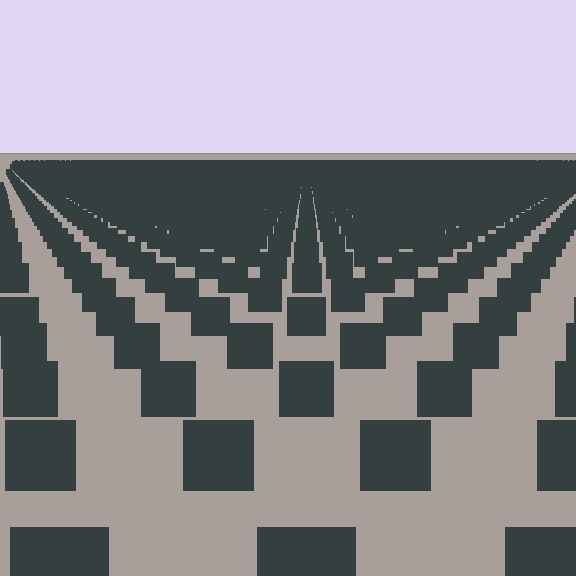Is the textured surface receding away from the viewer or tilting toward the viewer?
The surface is receding away from the viewer. Texture elements get smaller and denser toward the top.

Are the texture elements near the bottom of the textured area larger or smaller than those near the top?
Larger. Near the bottom, elements are closer to the viewer and appear at a bigger on-screen size.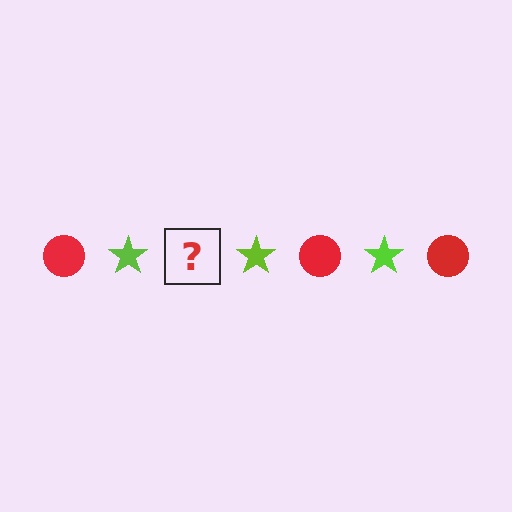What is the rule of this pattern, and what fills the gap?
The rule is that the pattern alternates between red circle and lime star. The gap should be filled with a red circle.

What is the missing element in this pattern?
The missing element is a red circle.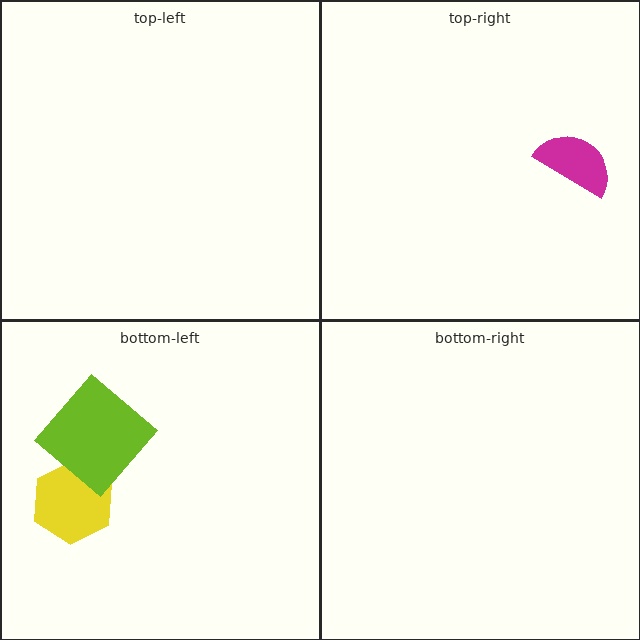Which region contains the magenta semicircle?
The top-right region.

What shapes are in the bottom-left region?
The yellow hexagon, the lime diamond.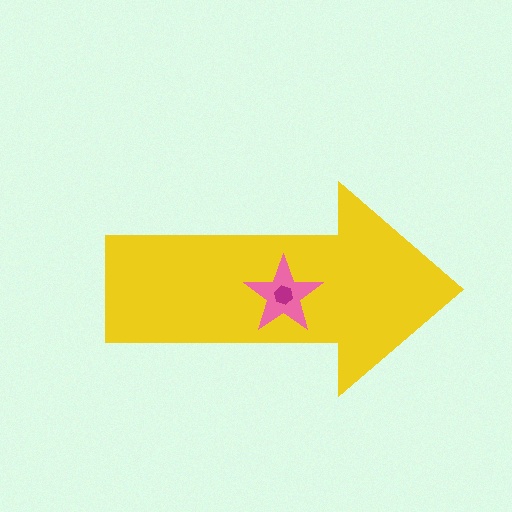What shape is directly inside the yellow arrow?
The pink star.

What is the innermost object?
The magenta hexagon.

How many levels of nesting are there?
3.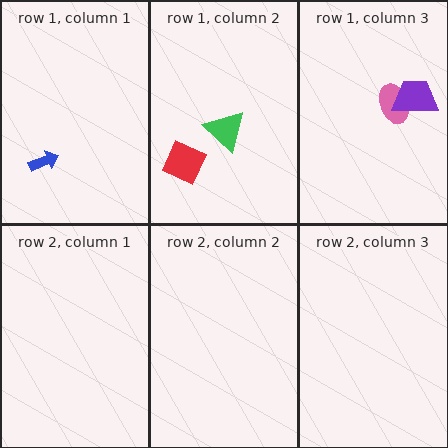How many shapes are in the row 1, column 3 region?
2.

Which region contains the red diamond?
The row 1, column 2 region.